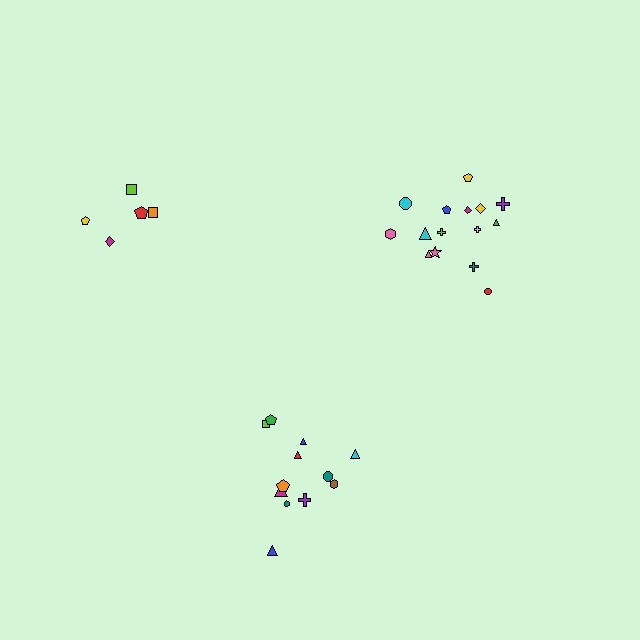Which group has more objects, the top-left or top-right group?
The top-right group.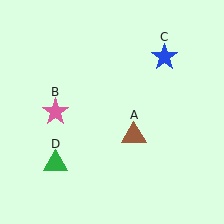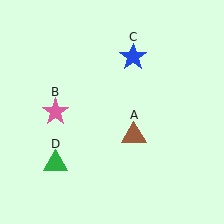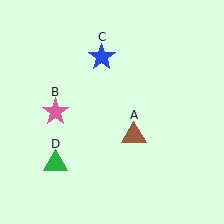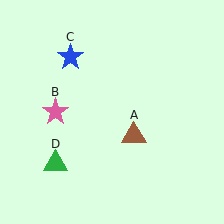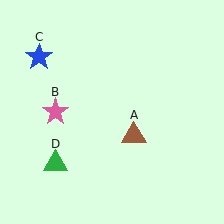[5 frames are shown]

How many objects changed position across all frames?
1 object changed position: blue star (object C).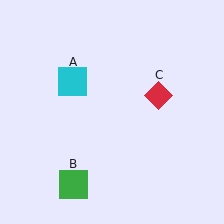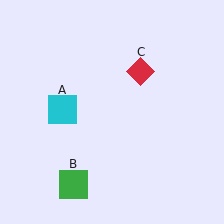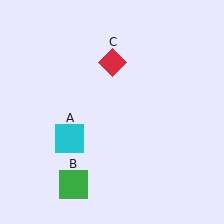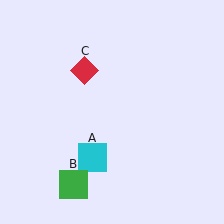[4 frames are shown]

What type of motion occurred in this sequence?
The cyan square (object A), red diamond (object C) rotated counterclockwise around the center of the scene.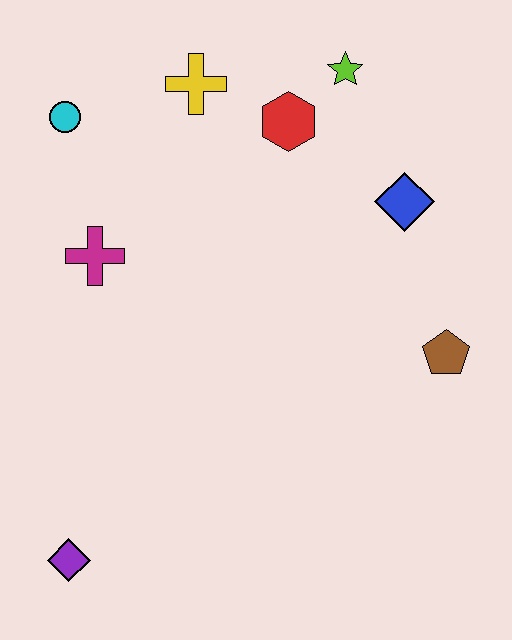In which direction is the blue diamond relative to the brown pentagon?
The blue diamond is above the brown pentagon.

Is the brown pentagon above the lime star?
No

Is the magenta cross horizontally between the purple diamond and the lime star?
Yes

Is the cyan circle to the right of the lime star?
No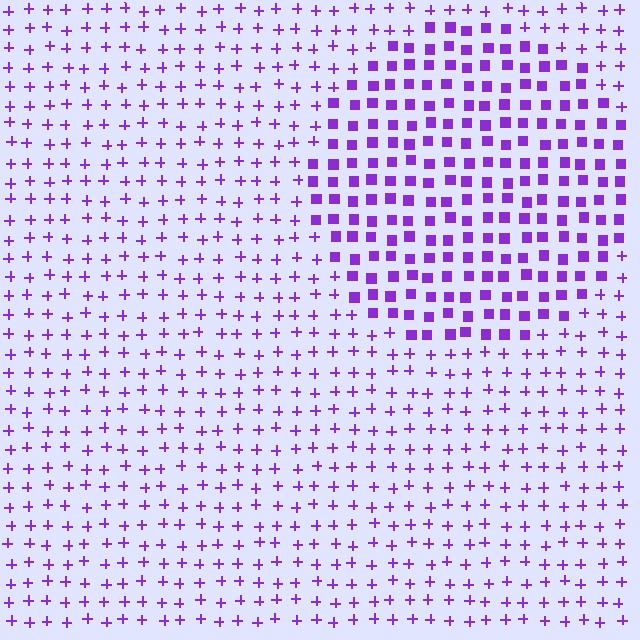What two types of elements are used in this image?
The image uses squares inside the circle region and plus signs outside it.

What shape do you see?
I see a circle.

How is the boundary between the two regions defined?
The boundary is defined by a change in element shape: squares inside vs. plus signs outside. All elements share the same color and spacing.